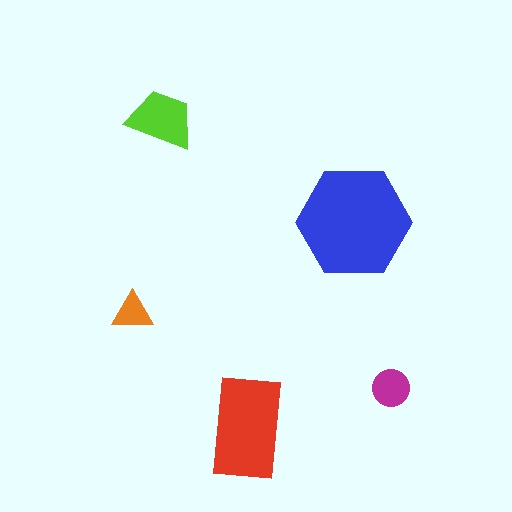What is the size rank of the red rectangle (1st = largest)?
2nd.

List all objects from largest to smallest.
The blue hexagon, the red rectangle, the lime trapezoid, the magenta circle, the orange triangle.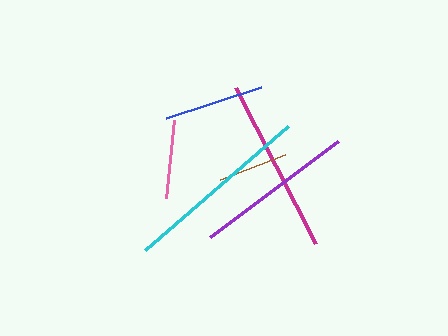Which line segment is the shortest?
The brown line is the shortest at approximately 69 pixels.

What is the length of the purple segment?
The purple segment is approximately 160 pixels long.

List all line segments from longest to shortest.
From longest to shortest: cyan, magenta, purple, blue, pink, brown.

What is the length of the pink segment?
The pink segment is approximately 79 pixels long.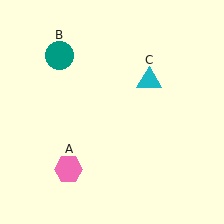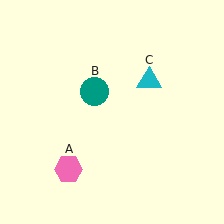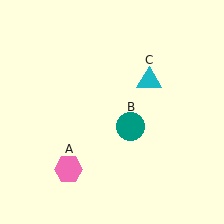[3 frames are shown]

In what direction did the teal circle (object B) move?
The teal circle (object B) moved down and to the right.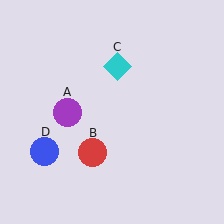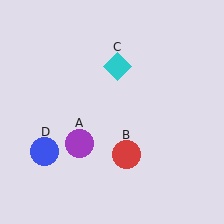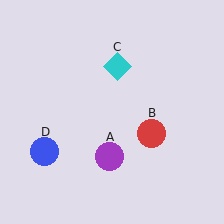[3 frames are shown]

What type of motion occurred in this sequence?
The purple circle (object A), red circle (object B) rotated counterclockwise around the center of the scene.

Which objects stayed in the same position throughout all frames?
Cyan diamond (object C) and blue circle (object D) remained stationary.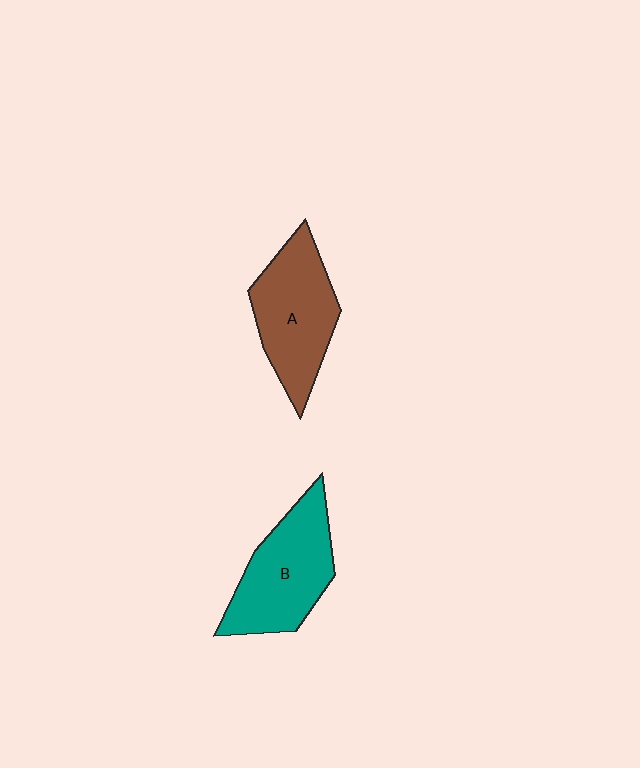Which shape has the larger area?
Shape B (teal).